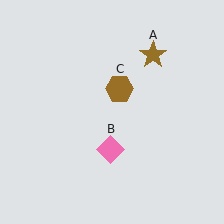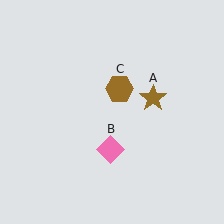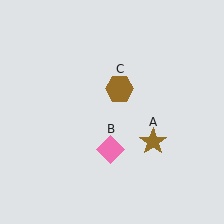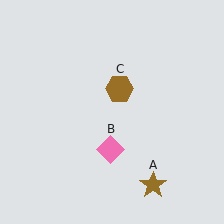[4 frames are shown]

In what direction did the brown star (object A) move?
The brown star (object A) moved down.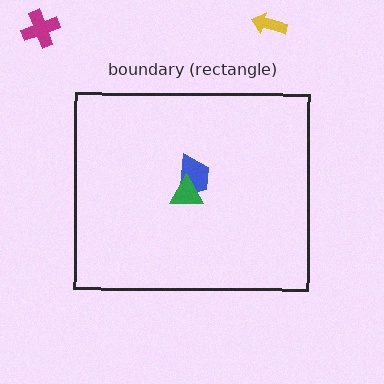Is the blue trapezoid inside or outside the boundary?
Inside.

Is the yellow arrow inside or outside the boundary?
Outside.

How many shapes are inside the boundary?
2 inside, 2 outside.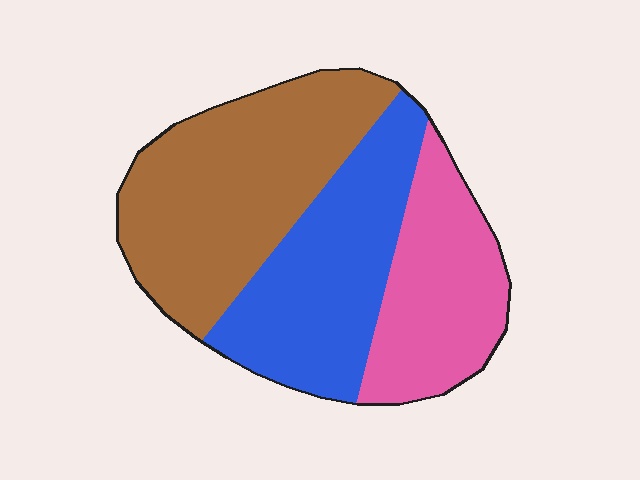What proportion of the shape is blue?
Blue takes up about one third (1/3) of the shape.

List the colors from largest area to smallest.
From largest to smallest: brown, blue, pink.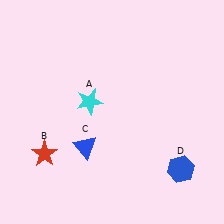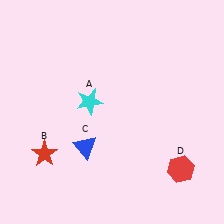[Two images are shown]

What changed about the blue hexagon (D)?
In Image 1, D is blue. In Image 2, it changed to red.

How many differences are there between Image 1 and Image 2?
There is 1 difference between the two images.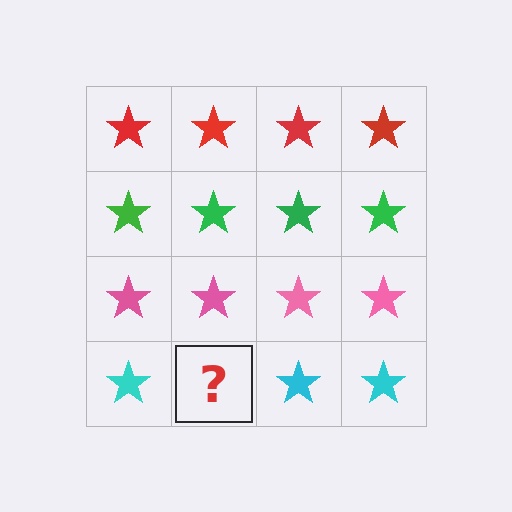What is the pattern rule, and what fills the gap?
The rule is that each row has a consistent color. The gap should be filled with a cyan star.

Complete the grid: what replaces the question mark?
The question mark should be replaced with a cyan star.